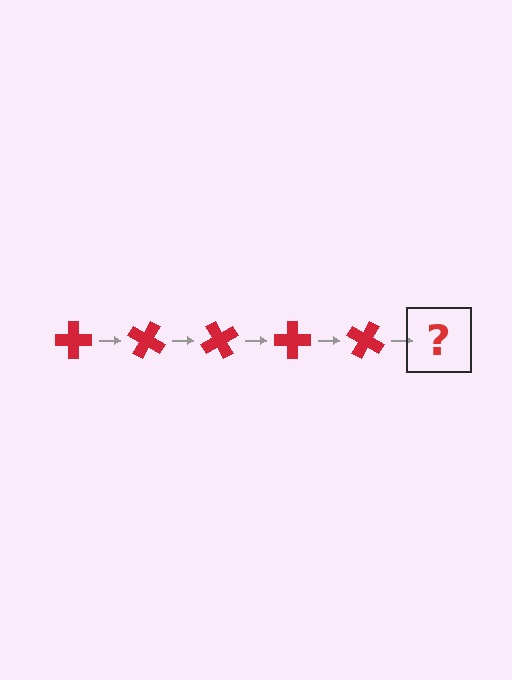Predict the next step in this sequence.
The next step is a red cross rotated 150 degrees.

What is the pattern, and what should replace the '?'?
The pattern is that the cross rotates 30 degrees each step. The '?' should be a red cross rotated 150 degrees.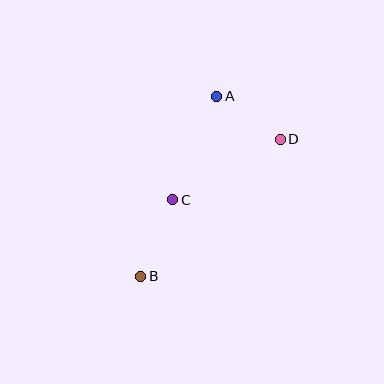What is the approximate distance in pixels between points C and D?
The distance between C and D is approximately 124 pixels.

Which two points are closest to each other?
Points A and D are closest to each other.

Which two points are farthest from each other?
Points B and D are farthest from each other.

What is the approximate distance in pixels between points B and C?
The distance between B and C is approximately 83 pixels.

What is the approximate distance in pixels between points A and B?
The distance between A and B is approximately 196 pixels.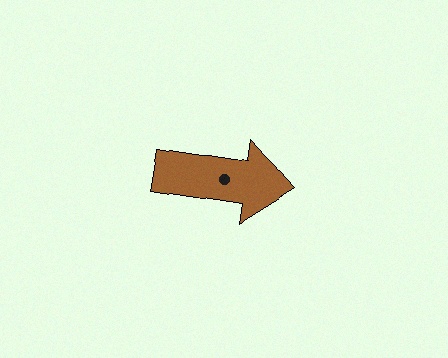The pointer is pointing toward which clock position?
Roughly 3 o'clock.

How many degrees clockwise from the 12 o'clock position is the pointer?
Approximately 99 degrees.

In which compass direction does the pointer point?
East.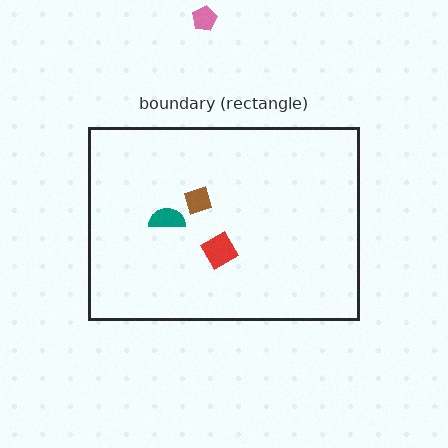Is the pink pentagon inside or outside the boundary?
Outside.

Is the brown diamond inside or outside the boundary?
Inside.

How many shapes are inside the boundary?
3 inside, 1 outside.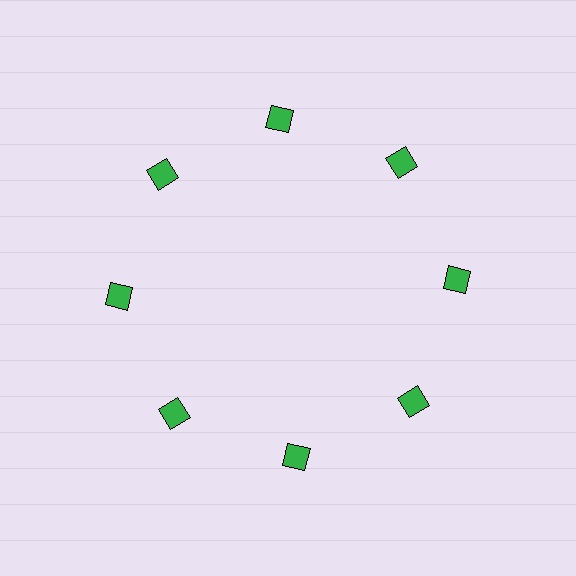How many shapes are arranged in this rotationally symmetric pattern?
There are 8 shapes, arranged in 8 groups of 1.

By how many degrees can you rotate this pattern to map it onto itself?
The pattern maps onto itself every 45 degrees of rotation.